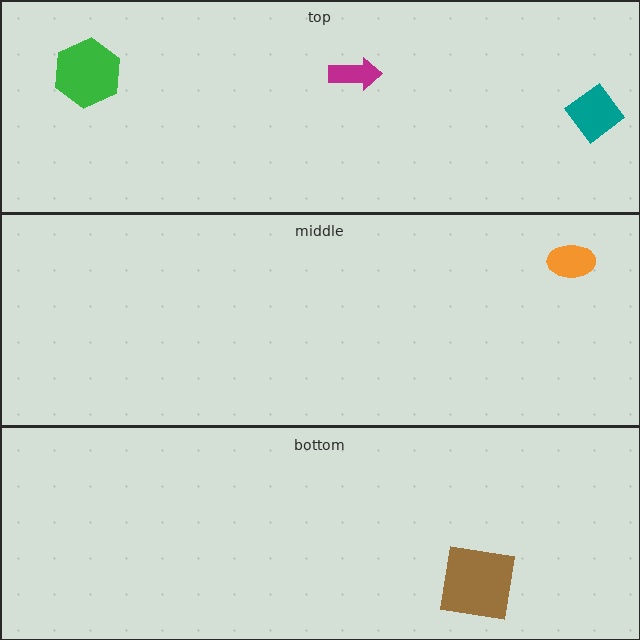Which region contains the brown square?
The bottom region.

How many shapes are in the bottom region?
1.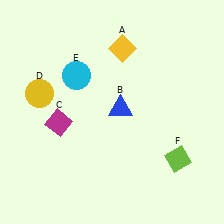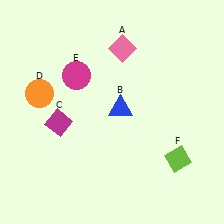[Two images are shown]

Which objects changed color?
A changed from yellow to pink. D changed from yellow to orange. E changed from cyan to magenta.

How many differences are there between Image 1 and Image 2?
There are 3 differences between the two images.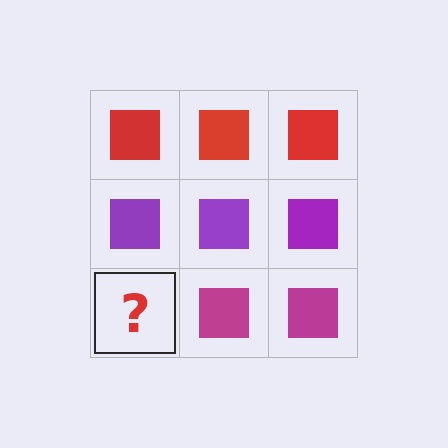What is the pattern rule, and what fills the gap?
The rule is that each row has a consistent color. The gap should be filled with a magenta square.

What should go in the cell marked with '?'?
The missing cell should contain a magenta square.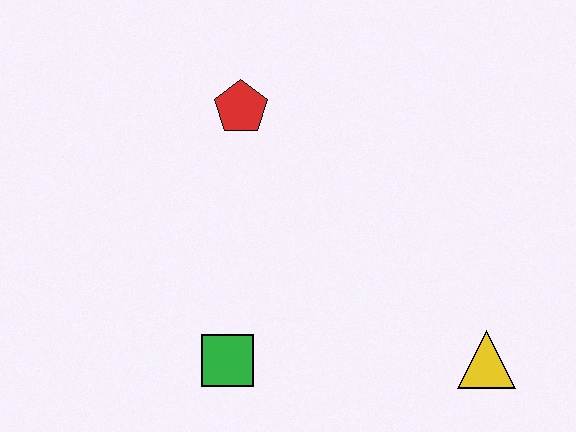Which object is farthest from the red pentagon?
The yellow triangle is farthest from the red pentagon.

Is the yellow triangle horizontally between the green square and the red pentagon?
No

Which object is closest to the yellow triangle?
The green square is closest to the yellow triangle.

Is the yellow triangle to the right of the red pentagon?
Yes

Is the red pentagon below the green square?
No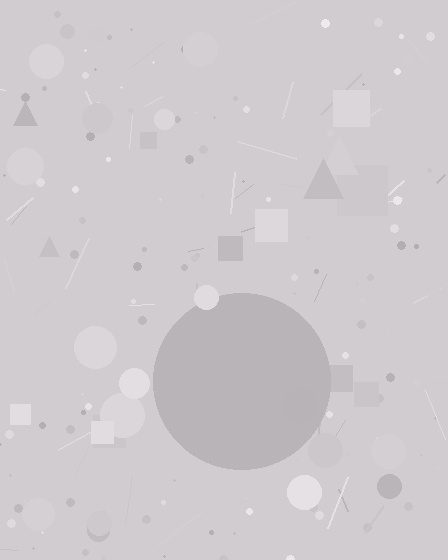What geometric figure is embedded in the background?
A circle is embedded in the background.